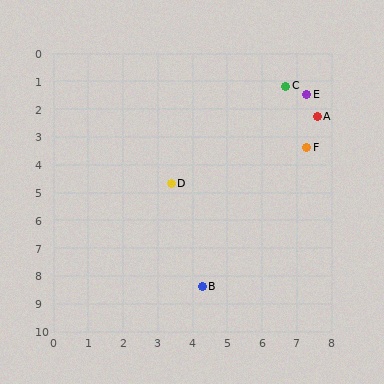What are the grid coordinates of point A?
Point A is at approximately (7.6, 2.3).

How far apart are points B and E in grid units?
Points B and E are about 7.5 grid units apart.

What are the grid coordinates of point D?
Point D is at approximately (3.4, 4.7).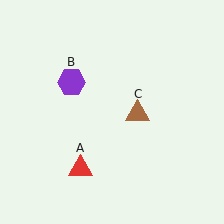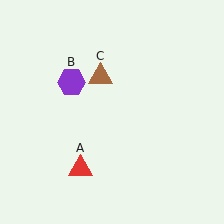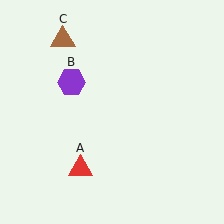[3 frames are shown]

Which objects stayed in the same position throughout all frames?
Red triangle (object A) and purple hexagon (object B) remained stationary.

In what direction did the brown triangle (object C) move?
The brown triangle (object C) moved up and to the left.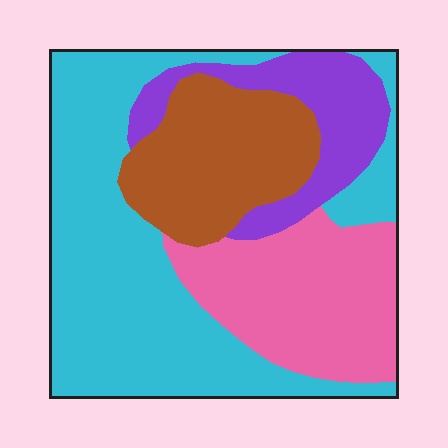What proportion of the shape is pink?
Pink takes up less than a quarter of the shape.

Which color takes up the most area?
Cyan, at roughly 45%.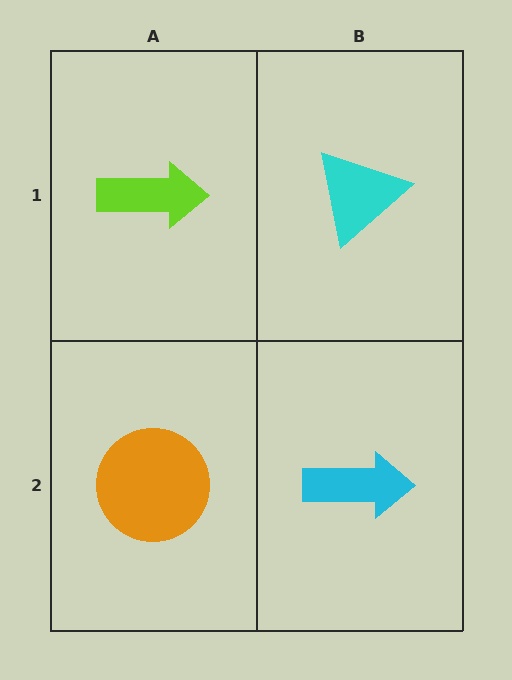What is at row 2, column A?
An orange circle.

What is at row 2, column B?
A cyan arrow.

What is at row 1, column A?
A lime arrow.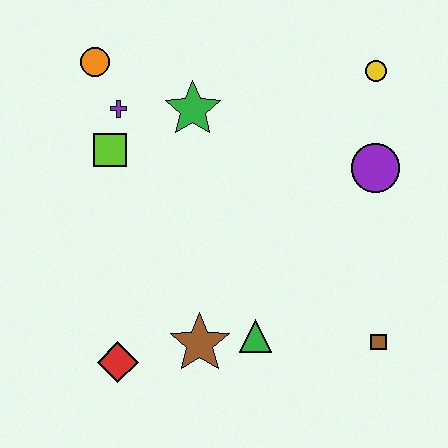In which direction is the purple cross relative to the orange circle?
The purple cross is below the orange circle.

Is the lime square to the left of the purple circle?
Yes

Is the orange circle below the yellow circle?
No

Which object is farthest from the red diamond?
The yellow circle is farthest from the red diamond.